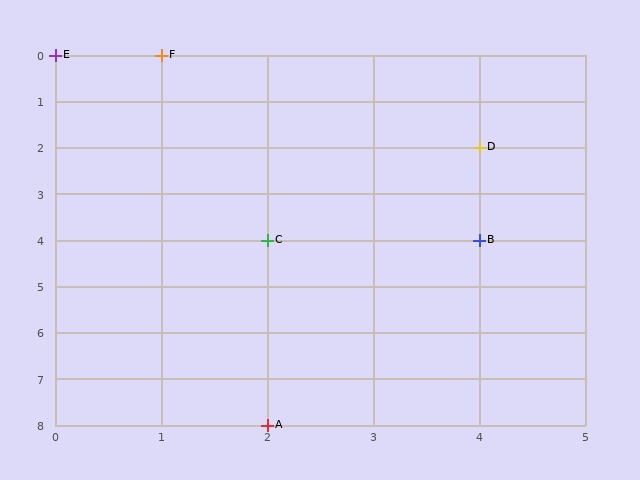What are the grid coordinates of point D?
Point D is at grid coordinates (4, 2).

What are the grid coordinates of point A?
Point A is at grid coordinates (2, 8).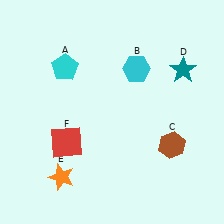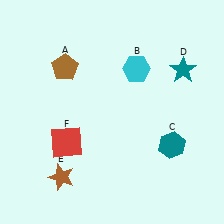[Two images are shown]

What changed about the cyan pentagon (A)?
In Image 1, A is cyan. In Image 2, it changed to brown.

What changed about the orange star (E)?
In Image 1, E is orange. In Image 2, it changed to brown.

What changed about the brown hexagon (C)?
In Image 1, C is brown. In Image 2, it changed to teal.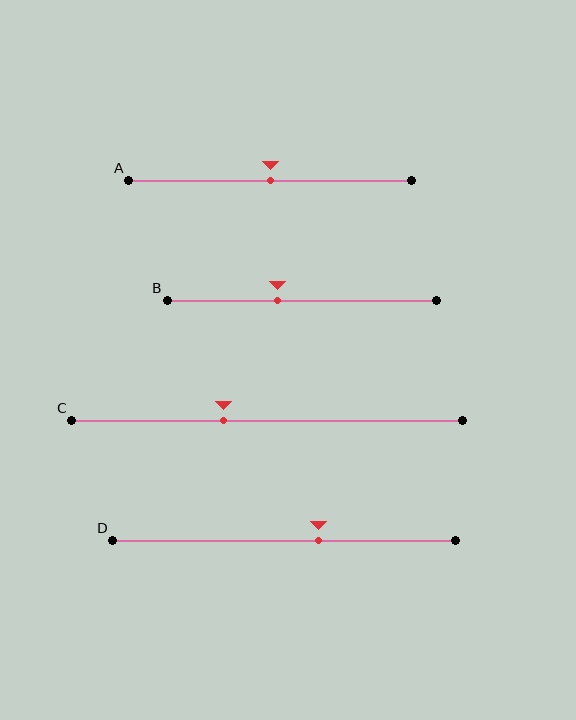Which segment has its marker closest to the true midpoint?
Segment A has its marker closest to the true midpoint.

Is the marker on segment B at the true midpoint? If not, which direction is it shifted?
No, the marker on segment B is shifted to the left by about 9% of the segment length.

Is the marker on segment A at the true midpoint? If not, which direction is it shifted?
Yes, the marker on segment A is at the true midpoint.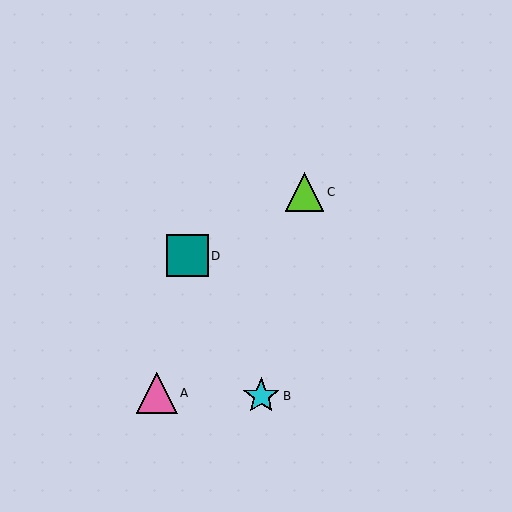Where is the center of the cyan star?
The center of the cyan star is at (261, 396).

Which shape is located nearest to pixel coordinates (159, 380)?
The pink triangle (labeled A) at (157, 393) is nearest to that location.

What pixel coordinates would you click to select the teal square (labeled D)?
Click at (187, 256) to select the teal square D.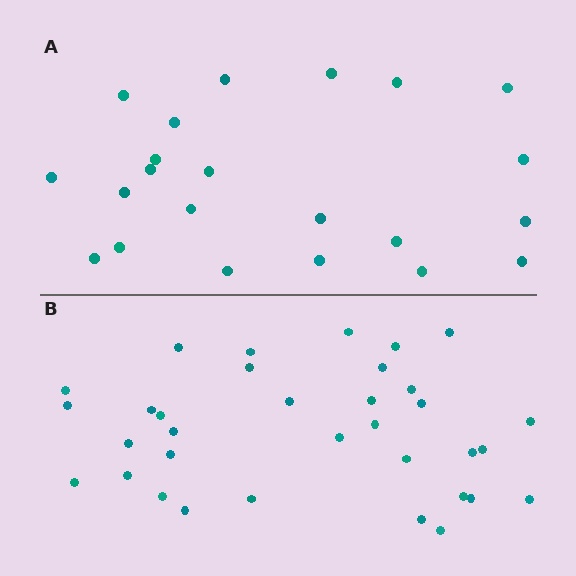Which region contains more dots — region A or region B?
Region B (the bottom region) has more dots.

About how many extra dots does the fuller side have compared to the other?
Region B has roughly 12 or so more dots than region A.